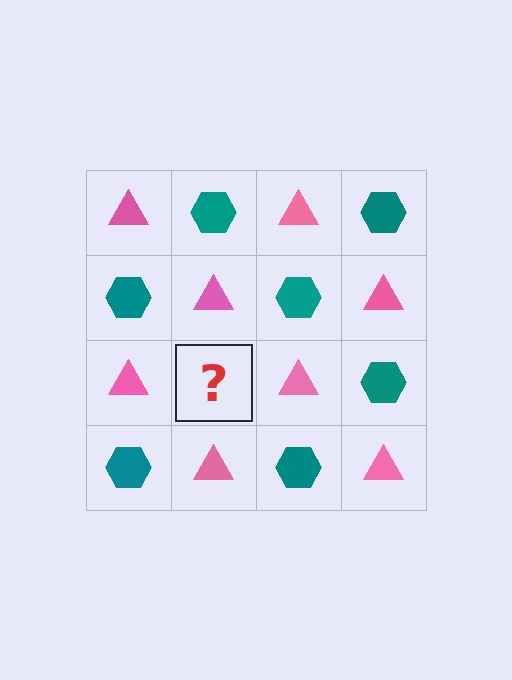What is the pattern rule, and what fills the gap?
The rule is that it alternates pink triangle and teal hexagon in a checkerboard pattern. The gap should be filled with a teal hexagon.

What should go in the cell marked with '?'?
The missing cell should contain a teal hexagon.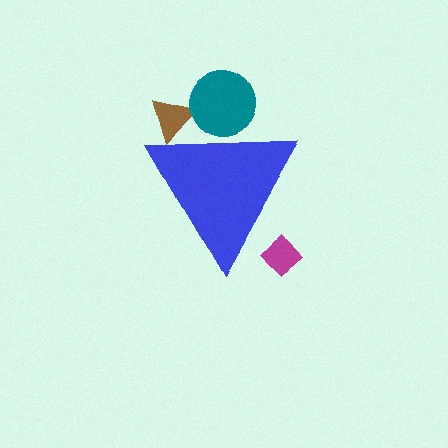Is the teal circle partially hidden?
Yes, the teal circle is partially hidden behind the blue triangle.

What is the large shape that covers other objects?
A blue triangle.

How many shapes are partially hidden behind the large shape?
3 shapes are partially hidden.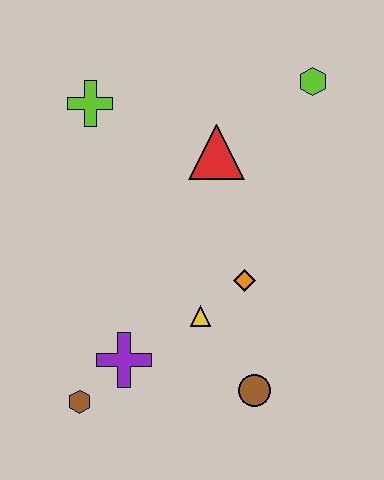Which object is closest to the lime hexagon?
The red triangle is closest to the lime hexagon.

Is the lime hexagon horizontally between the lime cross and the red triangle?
No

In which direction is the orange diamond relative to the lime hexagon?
The orange diamond is below the lime hexagon.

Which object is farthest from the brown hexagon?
The lime hexagon is farthest from the brown hexagon.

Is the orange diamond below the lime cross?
Yes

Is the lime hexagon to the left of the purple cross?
No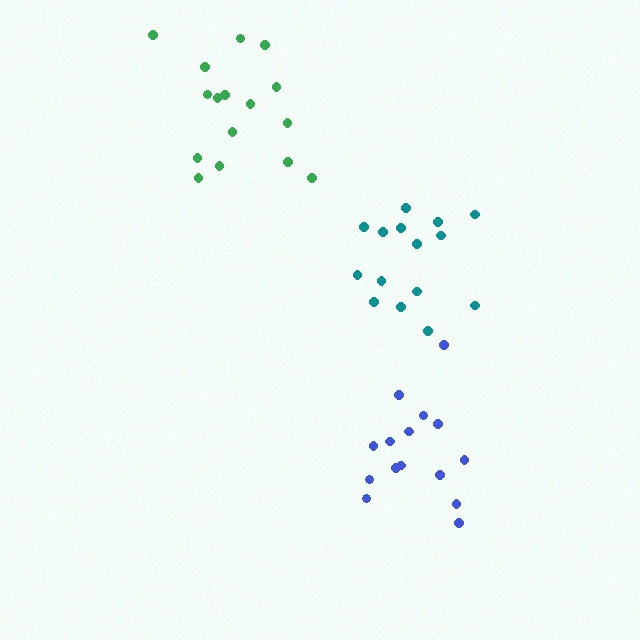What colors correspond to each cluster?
The clusters are colored: teal, blue, green.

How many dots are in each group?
Group 1: 15 dots, Group 2: 15 dots, Group 3: 16 dots (46 total).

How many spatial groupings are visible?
There are 3 spatial groupings.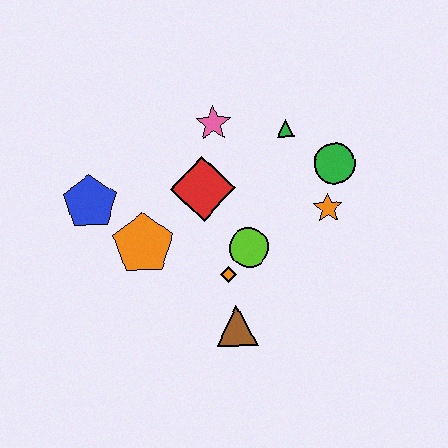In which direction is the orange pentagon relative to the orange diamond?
The orange pentagon is to the left of the orange diamond.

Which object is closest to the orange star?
The green circle is closest to the orange star.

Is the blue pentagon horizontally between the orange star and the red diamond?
No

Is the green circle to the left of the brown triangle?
No